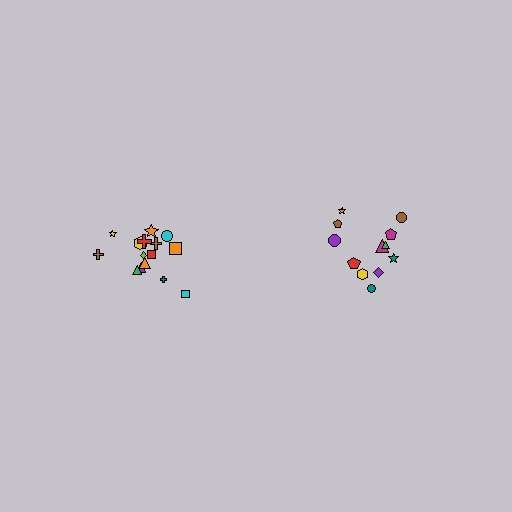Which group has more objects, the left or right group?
The left group.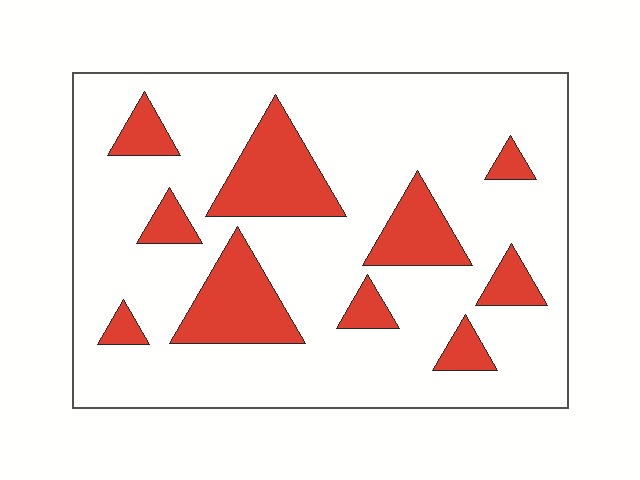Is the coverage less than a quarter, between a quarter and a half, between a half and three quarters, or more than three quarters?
Less than a quarter.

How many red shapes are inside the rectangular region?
10.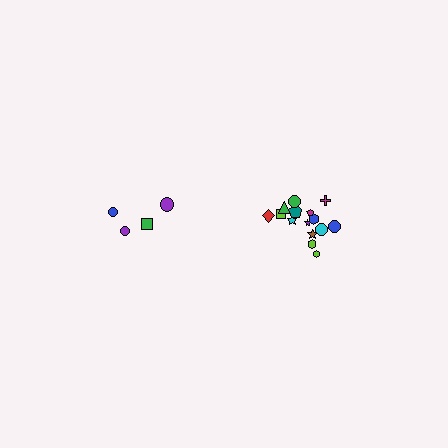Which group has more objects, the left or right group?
The right group.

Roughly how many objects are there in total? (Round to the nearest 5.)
Roughly 20 objects in total.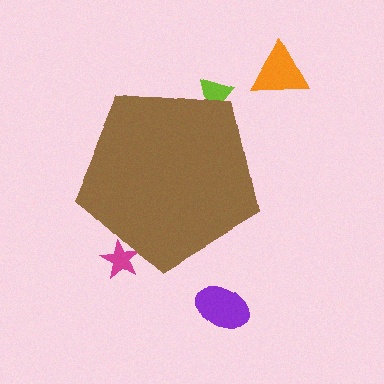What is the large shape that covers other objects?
A brown pentagon.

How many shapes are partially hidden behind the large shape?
2 shapes are partially hidden.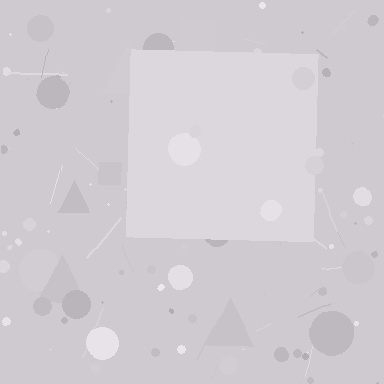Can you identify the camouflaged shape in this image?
The camouflaged shape is a square.